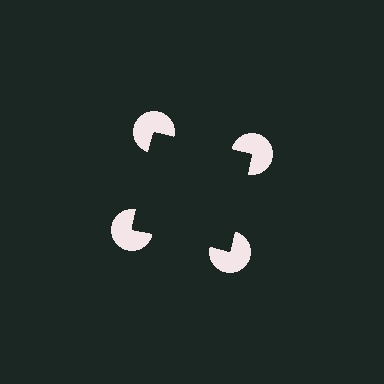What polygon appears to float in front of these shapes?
An illusory square — its edges are inferred from the aligned wedge cuts in the pac-man discs, not physically drawn.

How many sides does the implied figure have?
4 sides.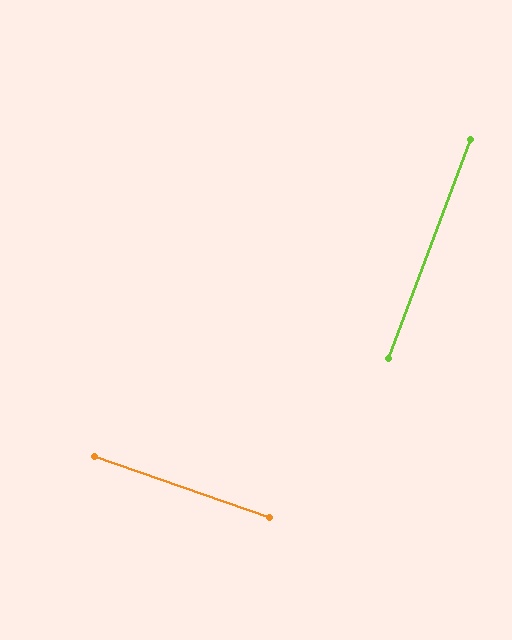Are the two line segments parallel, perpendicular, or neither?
Perpendicular — they meet at approximately 89°.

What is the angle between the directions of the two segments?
Approximately 89 degrees.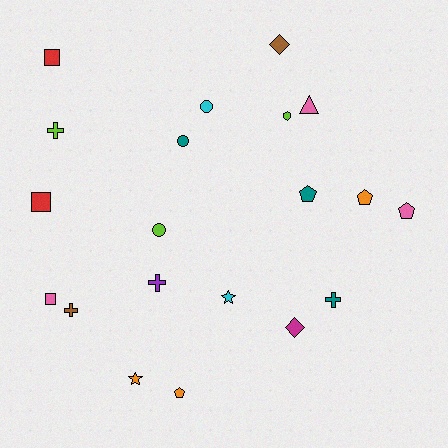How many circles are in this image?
There are 3 circles.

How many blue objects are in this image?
There are no blue objects.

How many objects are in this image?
There are 20 objects.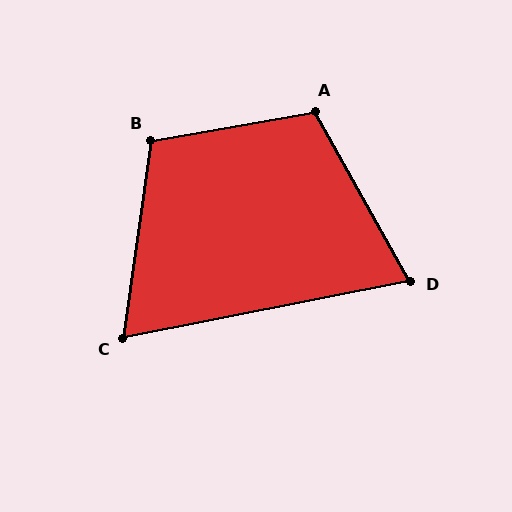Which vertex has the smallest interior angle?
C, at approximately 71 degrees.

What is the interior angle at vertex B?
Approximately 108 degrees (obtuse).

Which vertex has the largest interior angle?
A, at approximately 109 degrees.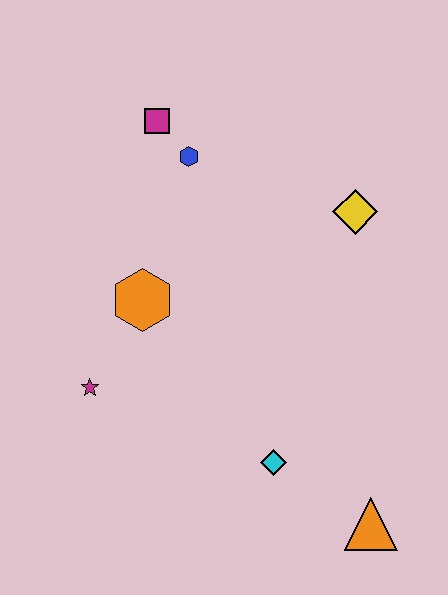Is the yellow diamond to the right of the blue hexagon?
Yes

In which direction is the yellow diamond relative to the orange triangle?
The yellow diamond is above the orange triangle.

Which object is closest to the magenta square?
The blue hexagon is closest to the magenta square.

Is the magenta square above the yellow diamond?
Yes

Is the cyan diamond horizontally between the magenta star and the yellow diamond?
Yes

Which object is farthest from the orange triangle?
The magenta square is farthest from the orange triangle.